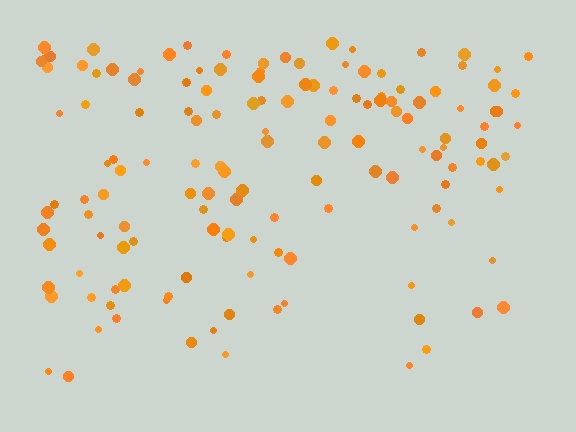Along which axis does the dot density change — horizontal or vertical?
Vertical.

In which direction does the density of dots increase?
From bottom to top, with the top side densest.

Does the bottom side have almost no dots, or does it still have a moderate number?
Still a moderate number, just noticeably fewer than the top.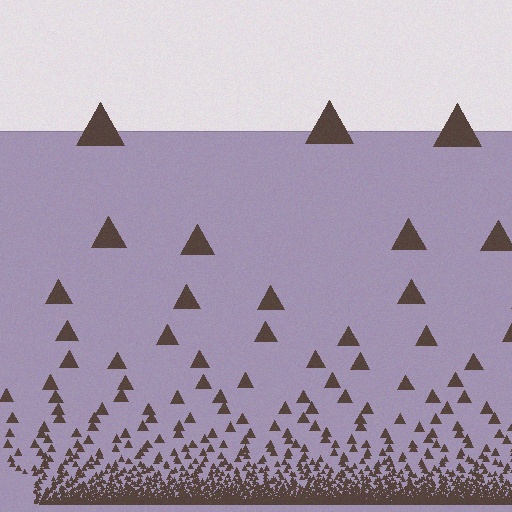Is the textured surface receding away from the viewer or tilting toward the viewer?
The surface appears to tilt toward the viewer. Texture elements get larger and sparser toward the top.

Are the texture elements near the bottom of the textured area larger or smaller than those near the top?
Smaller. The gradient is inverted — elements near the bottom are smaller and denser.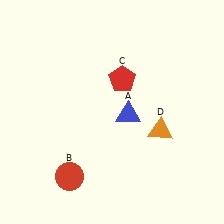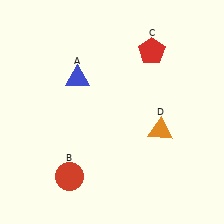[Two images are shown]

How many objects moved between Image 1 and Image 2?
2 objects moved between the two images.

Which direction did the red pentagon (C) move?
The red pentagon (C) moved right.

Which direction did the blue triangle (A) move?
The blue triangle (A) moved left.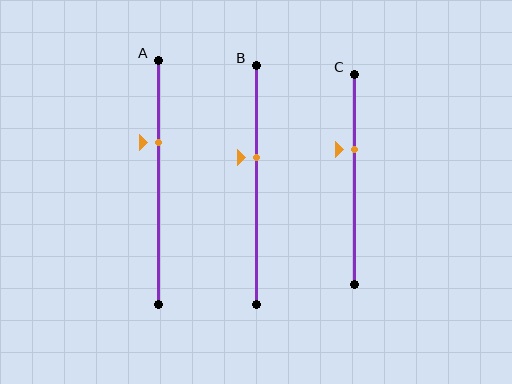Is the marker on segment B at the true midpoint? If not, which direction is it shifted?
No, the marker on segment B is shifted upward by about 11% of the segment length.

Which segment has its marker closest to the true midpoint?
Segment B has its marker closest to the true midpoint.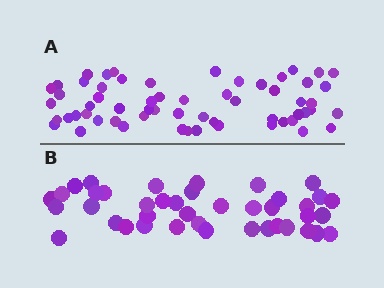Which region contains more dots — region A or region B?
Region A (the top region) has more dots.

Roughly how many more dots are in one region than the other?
Region A has approximately 20 more dots than region B.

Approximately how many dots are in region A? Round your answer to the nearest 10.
About 60 dots.